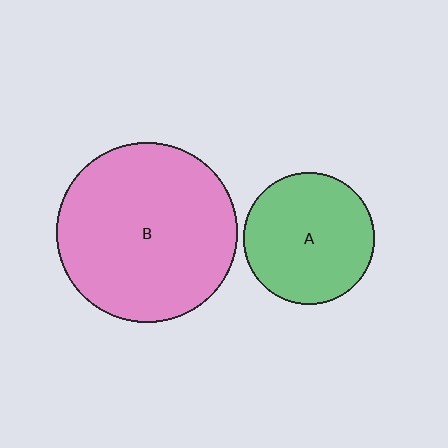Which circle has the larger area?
Circle B (pink).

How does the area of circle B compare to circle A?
Approximately 1.9 times.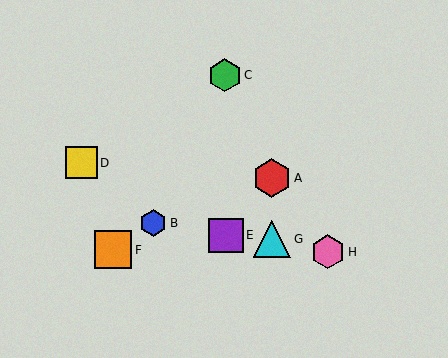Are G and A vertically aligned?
Yes, both are at x≈272.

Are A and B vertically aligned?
No, A is at x≈272 and B is at x≈153.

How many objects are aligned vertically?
2 objects (A, G) are aligned vertically.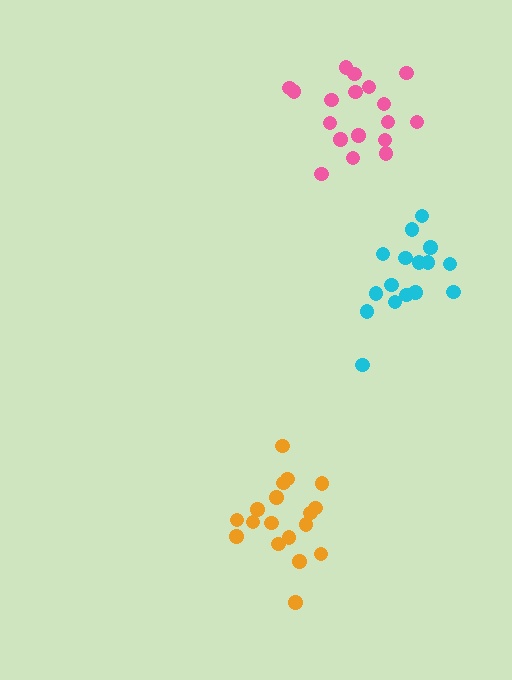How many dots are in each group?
Group 1: 19 dots, Group 2: 16 dots, Group 3: 18 dots (53 total).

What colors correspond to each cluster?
The clusters are colored: orange, cyan, pink.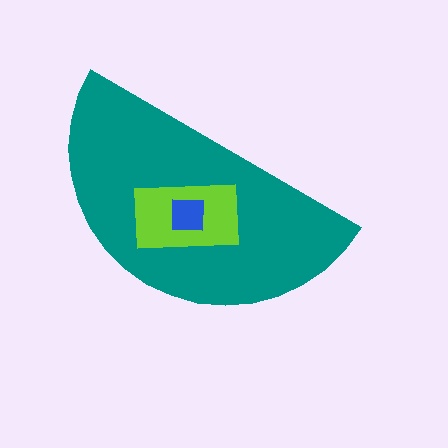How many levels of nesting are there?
3.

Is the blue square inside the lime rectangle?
Yes.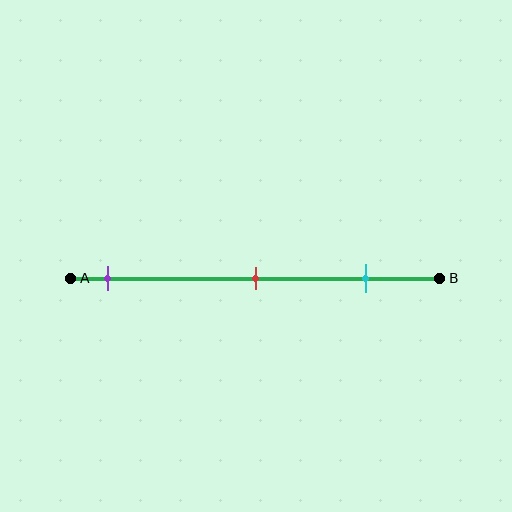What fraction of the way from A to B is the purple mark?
The purple mark is approximately 10% (0.1) of the way from A to B.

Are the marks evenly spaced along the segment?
Yes, the marks are approximately evenly spaced.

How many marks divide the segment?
There are 3 marks dividing the segment.